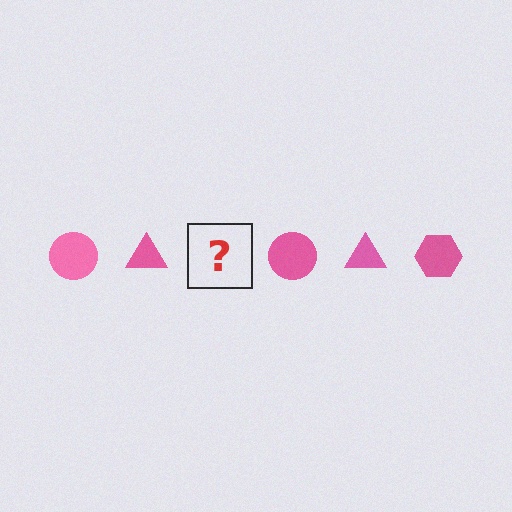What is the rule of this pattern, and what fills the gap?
The rule is that the pattern cycles through circle, triangle, hexagon shapes in pink. The gap should be filled with a pink hexagon.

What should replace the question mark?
The question mark should be replaced with a pink hexagon.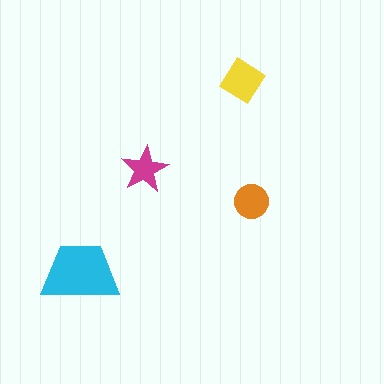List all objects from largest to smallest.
The cyan trapezoid, the yellow diamond, the orange circle, the magenta star.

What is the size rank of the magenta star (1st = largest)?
4th.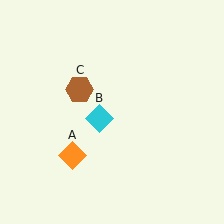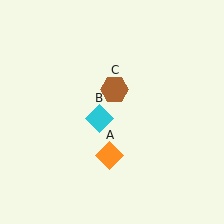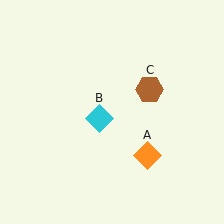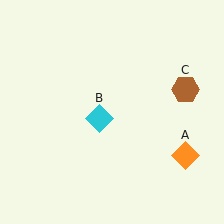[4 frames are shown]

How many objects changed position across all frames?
2 objects changed position: orange diamond (object A), brown hexagon (object C).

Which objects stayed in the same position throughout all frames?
Cyan diamond (object B) remained stationary.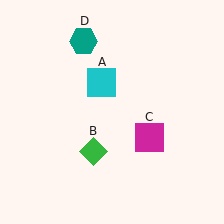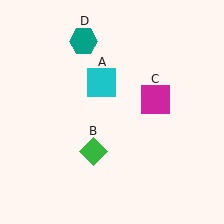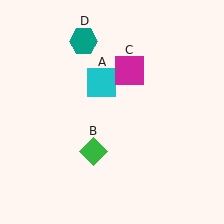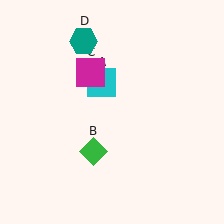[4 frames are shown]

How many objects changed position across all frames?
1 object changed position: magenta square (object C).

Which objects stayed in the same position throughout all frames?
Cyan square (object A) and green diamond (object B) and teal hexagon (object D) remained stationary.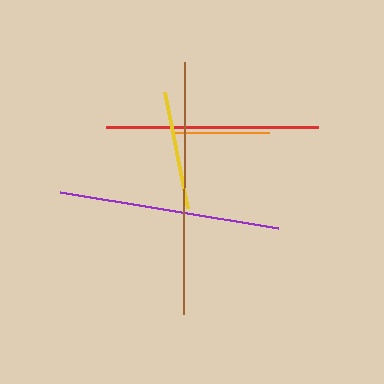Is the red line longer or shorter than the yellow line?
The red line is longer than the yellow line.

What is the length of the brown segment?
The brown segment is approximately 252 pixels long.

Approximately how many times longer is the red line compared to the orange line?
The red line is approximately 2.2 times the length of the orange line.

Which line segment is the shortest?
The orange line is the shortest at approximately 97 pixels.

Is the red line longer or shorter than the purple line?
The purple line is longer than the red line.